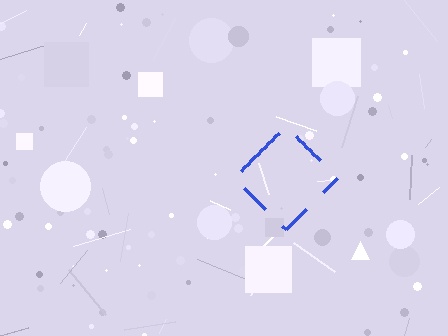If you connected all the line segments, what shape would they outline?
They would outline a diamond.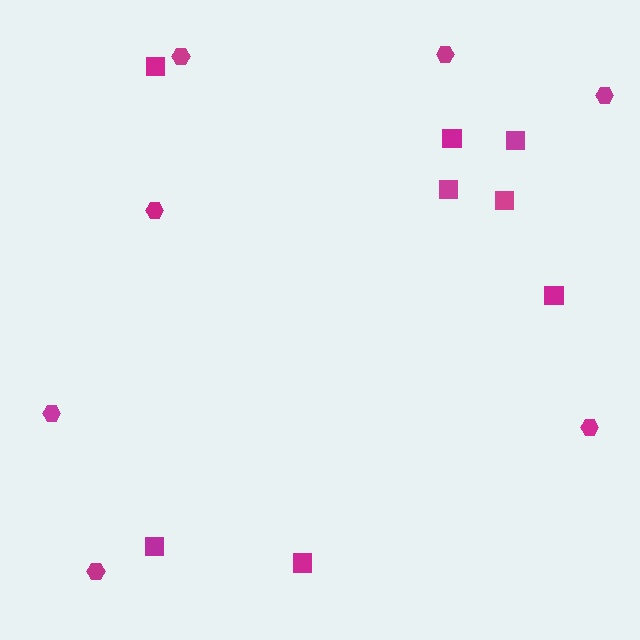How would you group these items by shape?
There are 2 groups: one group of hexagons (7) and one group of squares (8).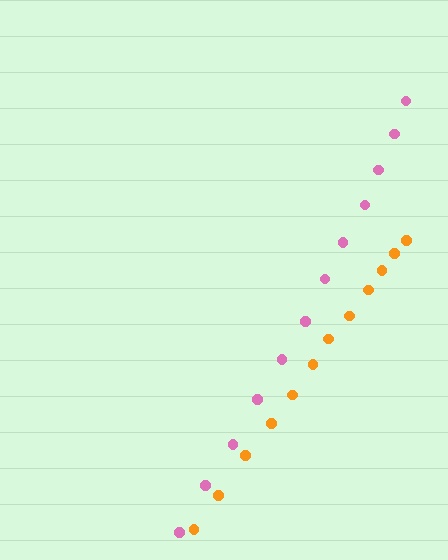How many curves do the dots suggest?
There are 2 distinct paths.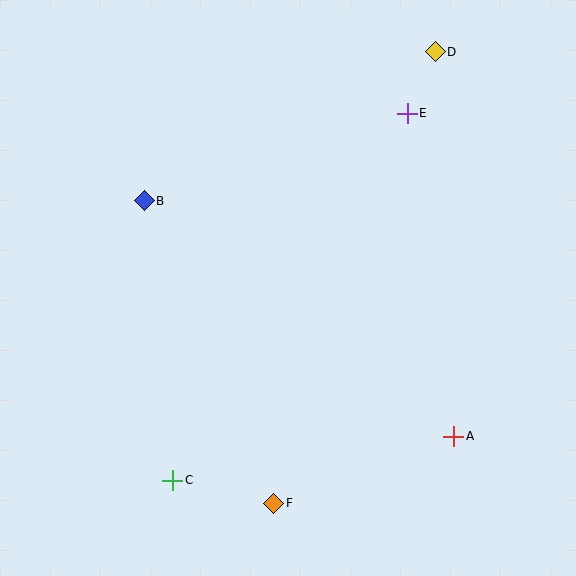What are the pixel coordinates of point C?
Point C is at (173, 480).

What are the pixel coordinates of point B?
Point B is at (144, 201).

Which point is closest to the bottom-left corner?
Point C is closest to the bottom-left corner.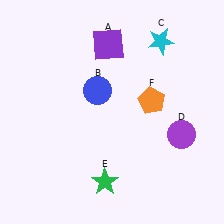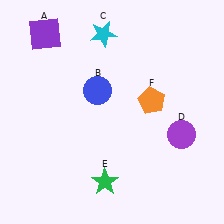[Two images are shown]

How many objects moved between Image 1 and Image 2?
2 objects moved between the two images.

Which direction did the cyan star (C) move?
The cyan star (C) moved left.